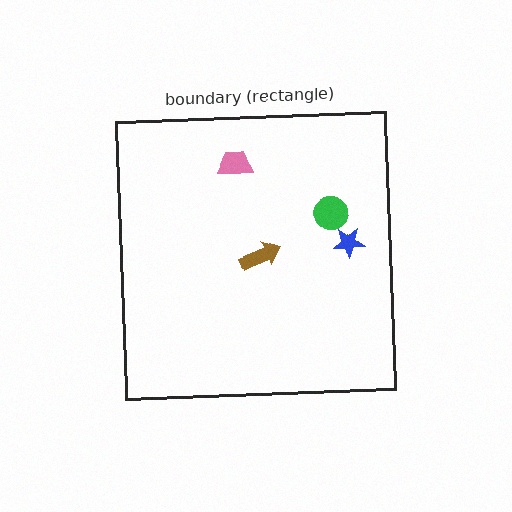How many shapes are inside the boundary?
4 inside, 0 outside.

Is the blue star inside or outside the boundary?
Inside.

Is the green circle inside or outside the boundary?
Inside.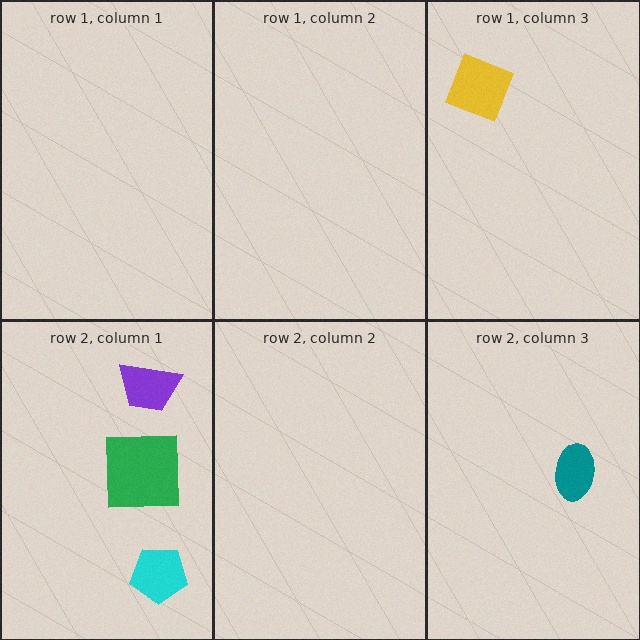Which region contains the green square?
The row 2, column 1 region.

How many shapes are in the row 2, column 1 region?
3.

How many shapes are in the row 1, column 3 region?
1.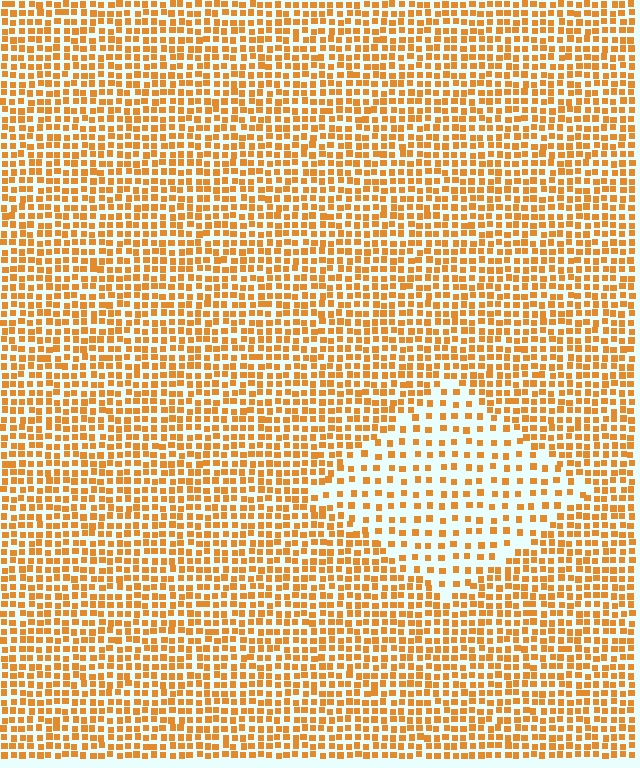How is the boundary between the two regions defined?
The boundary is defined by a change in element density (approximately 2.1x ratio). All elements are the same color, size, and shape.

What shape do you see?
I see a diamond.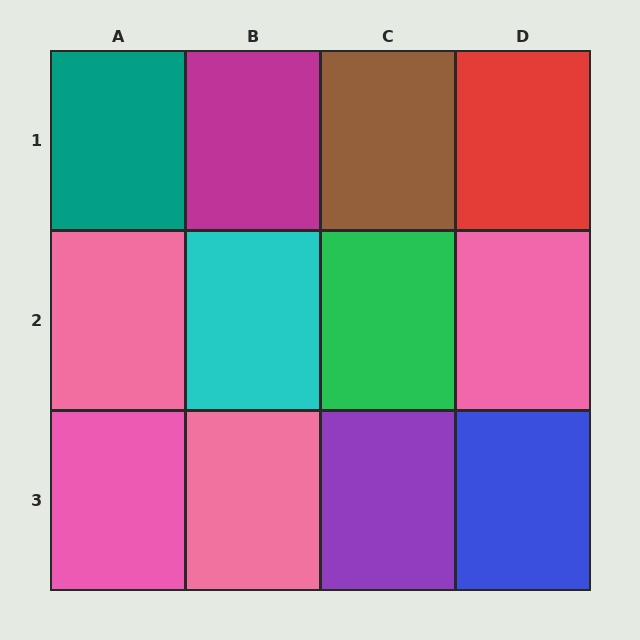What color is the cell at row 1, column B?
Magenta.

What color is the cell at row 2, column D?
Pink.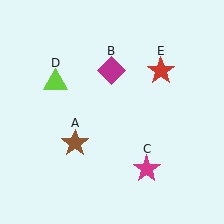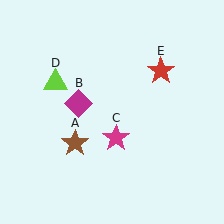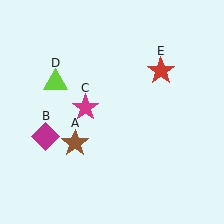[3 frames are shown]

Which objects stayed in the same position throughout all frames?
Brown star (object A) and lime triangle (object D) and red star (object E) remained stationary.